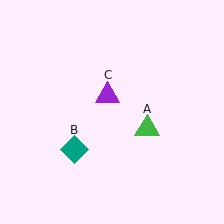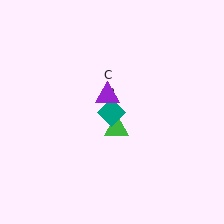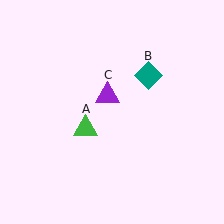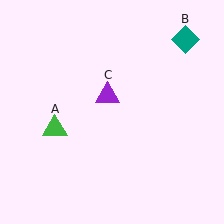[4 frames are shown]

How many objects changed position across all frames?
2 objects changed position: green triangle (object A), teal diamond (object B).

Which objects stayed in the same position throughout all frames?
Purple triangle (object C) remained stationary.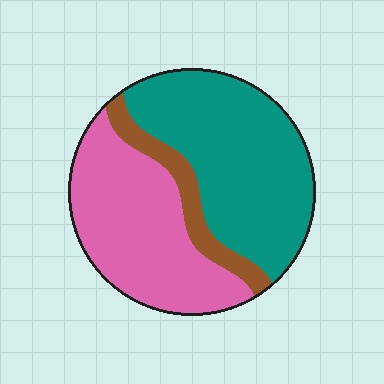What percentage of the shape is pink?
Pink covers 40% of the shape.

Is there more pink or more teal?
Teal.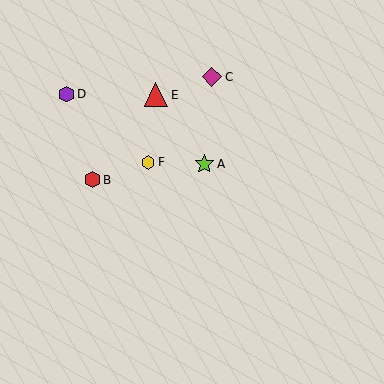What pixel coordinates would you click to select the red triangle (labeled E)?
Click at (156, 95) to select the red triangle E.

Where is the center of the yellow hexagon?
The center of the yellow hexagon is at (148, 162).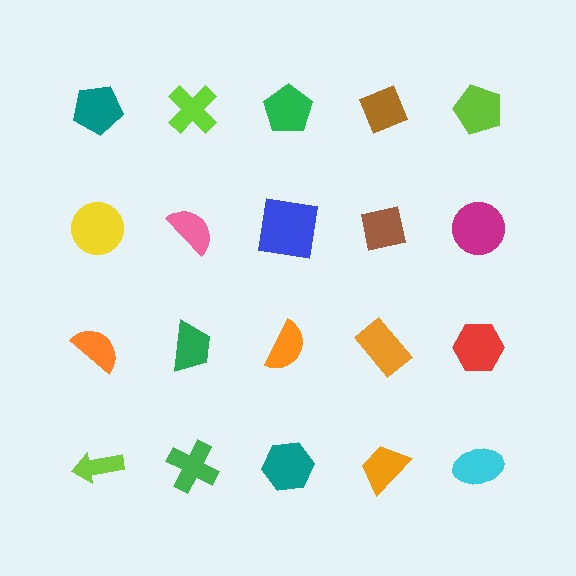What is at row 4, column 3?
A teal hexagon.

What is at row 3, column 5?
A red hexagon.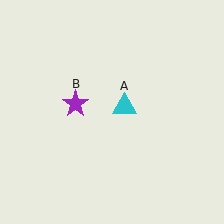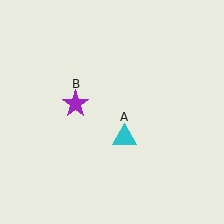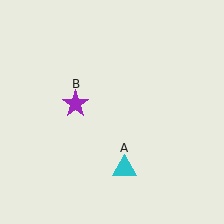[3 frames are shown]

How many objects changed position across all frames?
1 object changed position: cyan triangle (object A).